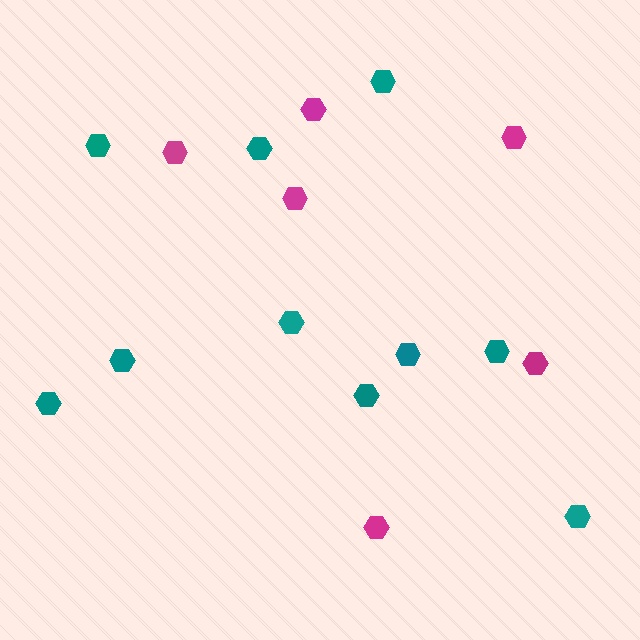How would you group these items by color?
There are 2 groups: one group of magenta hexagons (6) and one group of teal hexagons (10).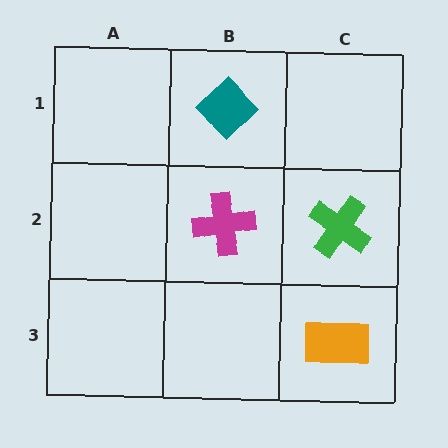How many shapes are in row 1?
1 shape.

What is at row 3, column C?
An orange rectangle.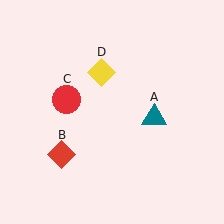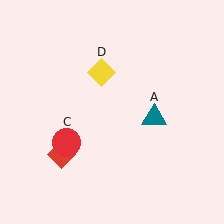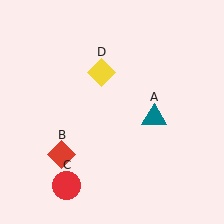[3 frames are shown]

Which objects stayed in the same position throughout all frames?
Teal triangle (object A) and red diamond (object B) and yellow diamond (object D) remained stationary.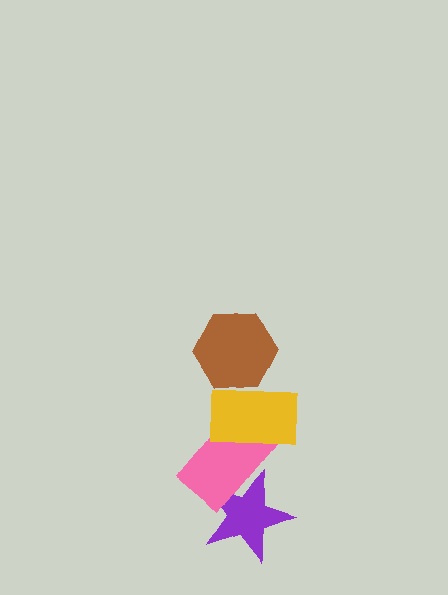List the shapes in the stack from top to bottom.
From top to bottom: the brown hexagon, the yellow rectangle, the pink rectangle, the purple star.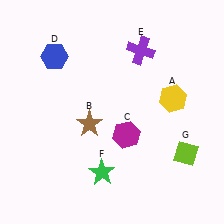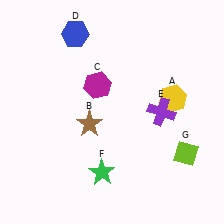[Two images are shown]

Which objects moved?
The objects that moved are: the magenta hexagon (C), the blue hexagon (D), the purple cross (E).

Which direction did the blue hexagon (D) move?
The blue hexagon (D) moved up.